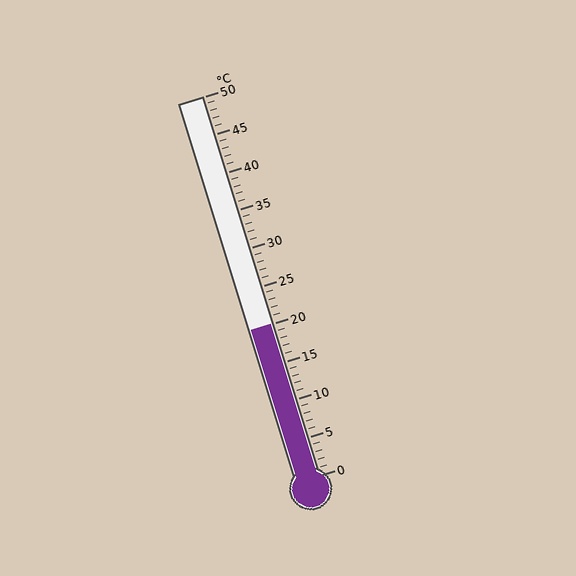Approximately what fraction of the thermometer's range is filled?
The thermometer is filled to approximately 40% of its range.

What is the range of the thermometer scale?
The thermometer scale ranges from 0°C to 50°C.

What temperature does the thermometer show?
The thermometer shows approximately 20°C.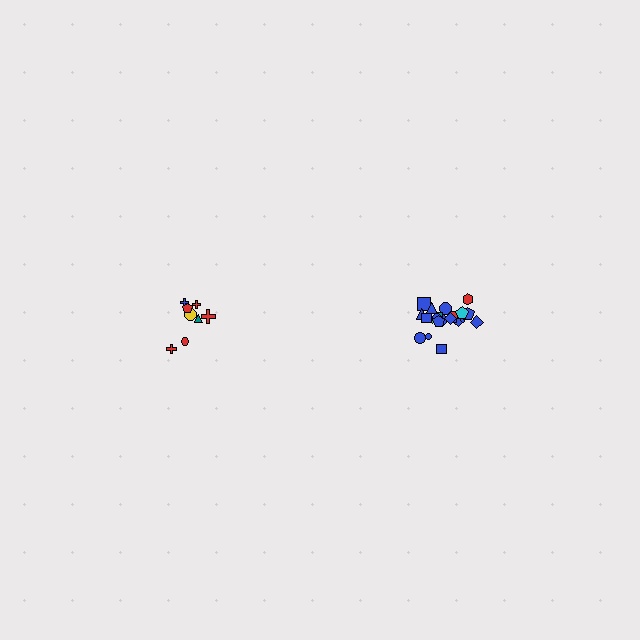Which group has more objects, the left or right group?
The right group.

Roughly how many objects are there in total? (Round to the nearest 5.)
Roughly 30 objects in total.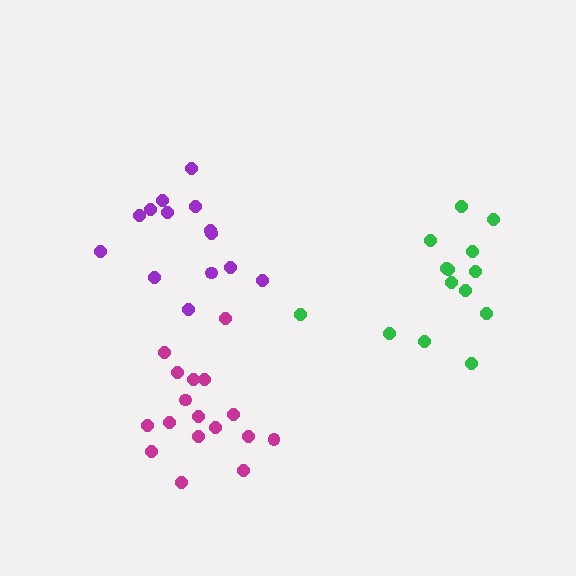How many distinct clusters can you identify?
There are 3 distinct clusters.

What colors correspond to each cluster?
The clusters are colored: green, magenta, purple.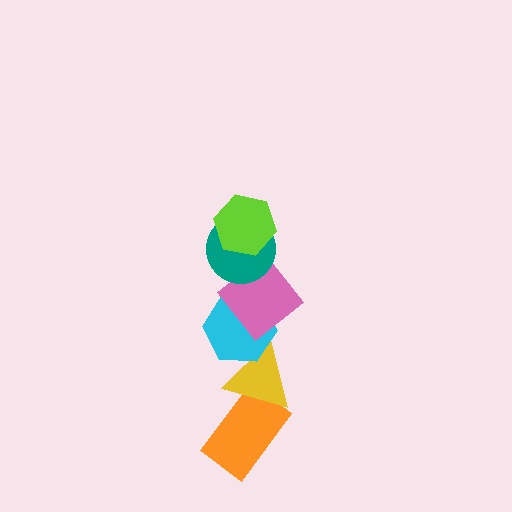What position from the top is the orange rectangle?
The orange rectangle is 6th from the top.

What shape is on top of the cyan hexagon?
The pink diamond is on top of the cyan hexagon.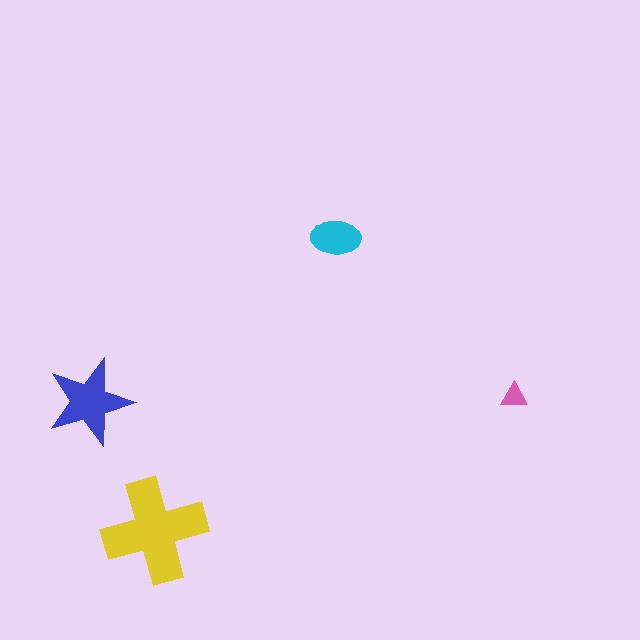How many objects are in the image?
There are 4 objects in the image.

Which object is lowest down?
The yellow cross is bottommost.